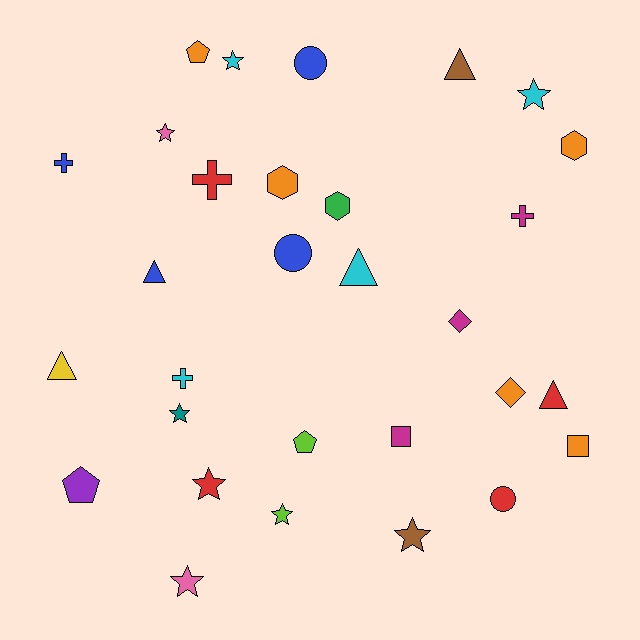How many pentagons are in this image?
There are 3 pentagons.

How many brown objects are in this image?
There are 2 brown objects.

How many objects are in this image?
There are 30 objects.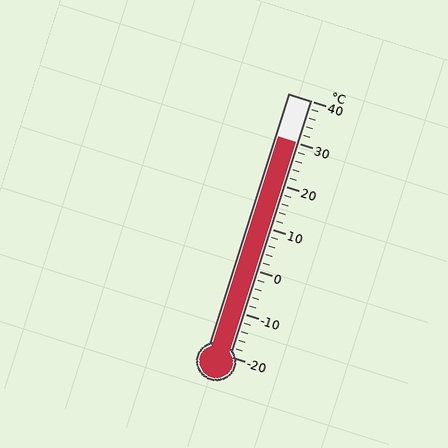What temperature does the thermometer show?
The thermometer shows approximately 30°C.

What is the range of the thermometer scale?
The thermometer scale ranges from -20°C to 40°C.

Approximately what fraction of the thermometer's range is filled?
The thermometer is filled to approximately 85% of its range.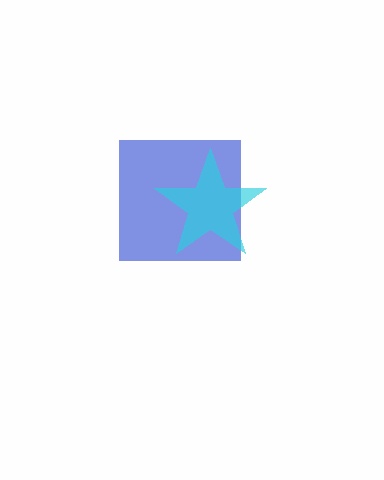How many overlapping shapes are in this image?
There are 2 overlapping shapes in the image.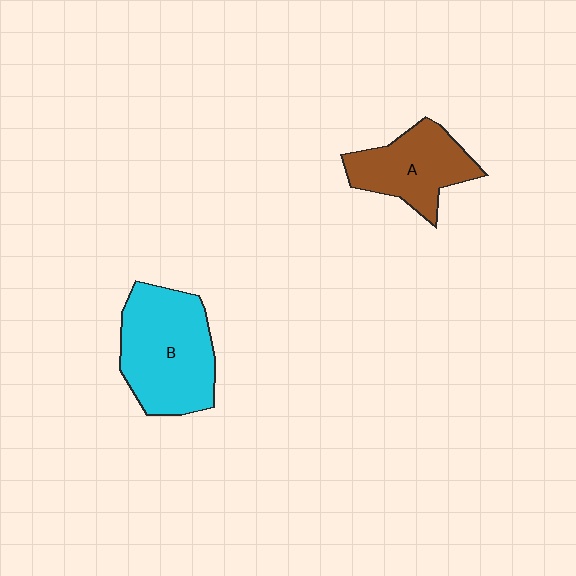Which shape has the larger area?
Shape B (cyan).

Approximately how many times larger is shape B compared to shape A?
Approximately 1.4 times.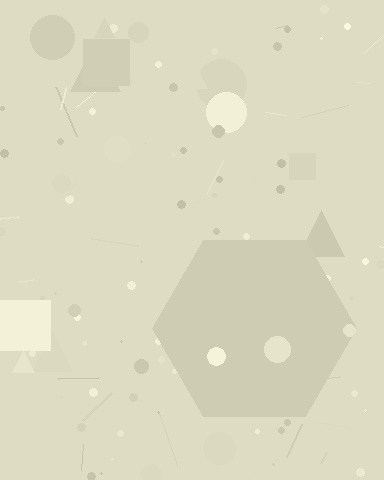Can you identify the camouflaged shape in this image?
The camouflaged shape is a hexagon.